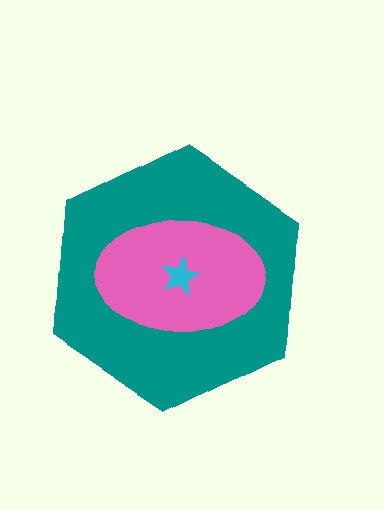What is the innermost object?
The cyan star.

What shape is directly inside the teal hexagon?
The pink ellipse.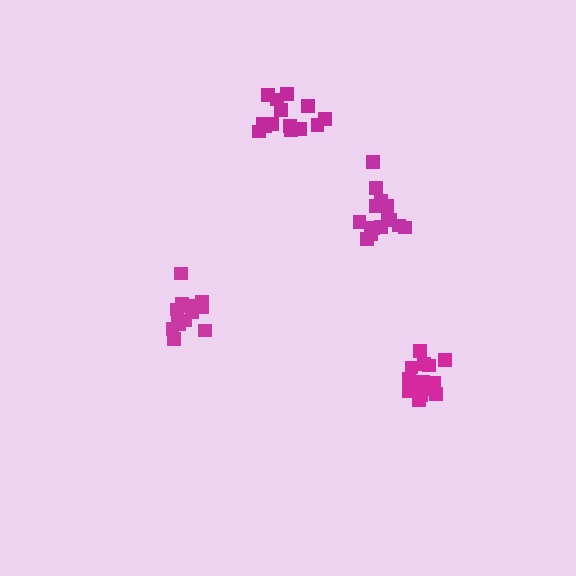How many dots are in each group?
Group 1: 15 dots, Group 2: 15 dots, Group 3: 14 dots, Group 4: 14 dots (58 total).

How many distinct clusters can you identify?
There are 4 distinct clusters.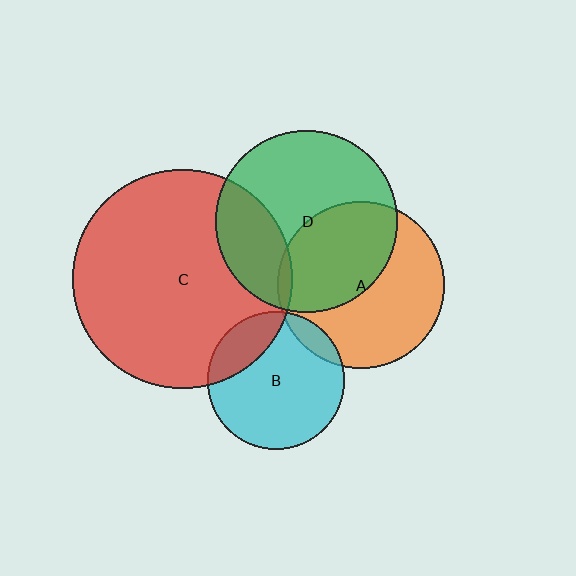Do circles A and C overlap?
Yes.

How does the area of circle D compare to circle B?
Approximately 1.7 times.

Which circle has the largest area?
Circle C (red).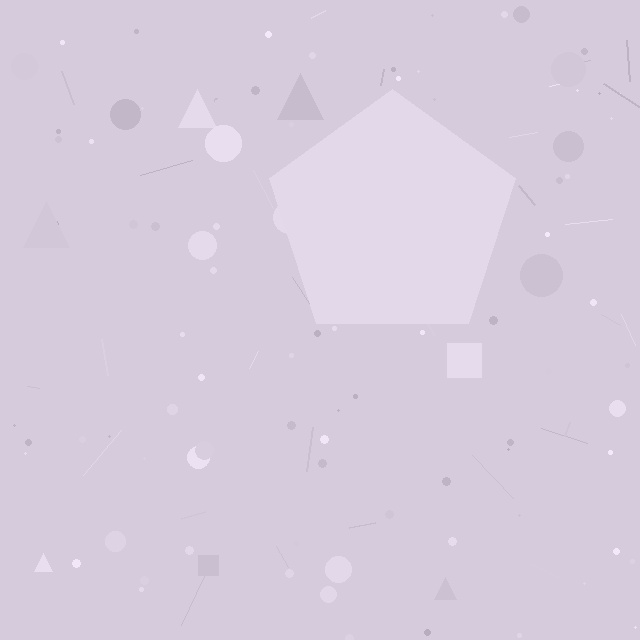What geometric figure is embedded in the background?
A pentagon is embedded in the background.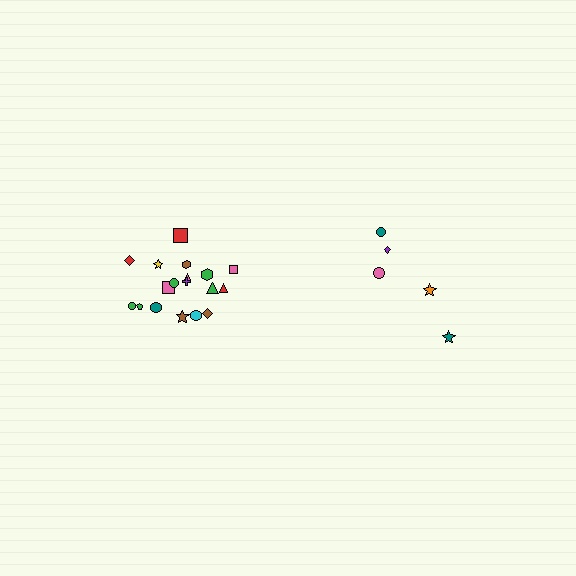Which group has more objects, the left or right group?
The left group.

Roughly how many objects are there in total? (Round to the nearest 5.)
Roughly 25 objects in total.